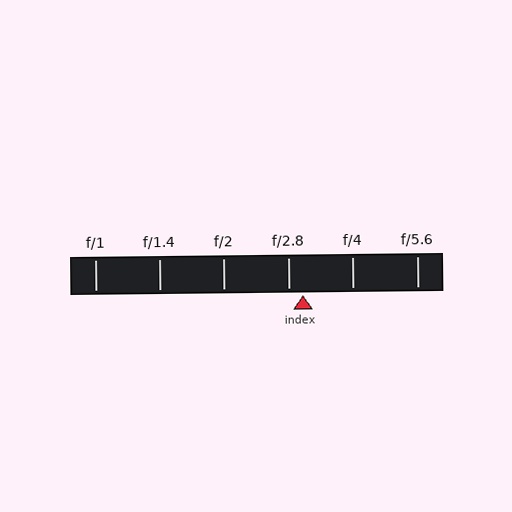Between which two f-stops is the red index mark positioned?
The index mark is between f/2.8 and f/4.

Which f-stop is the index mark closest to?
The index mark is closest to f/2.8.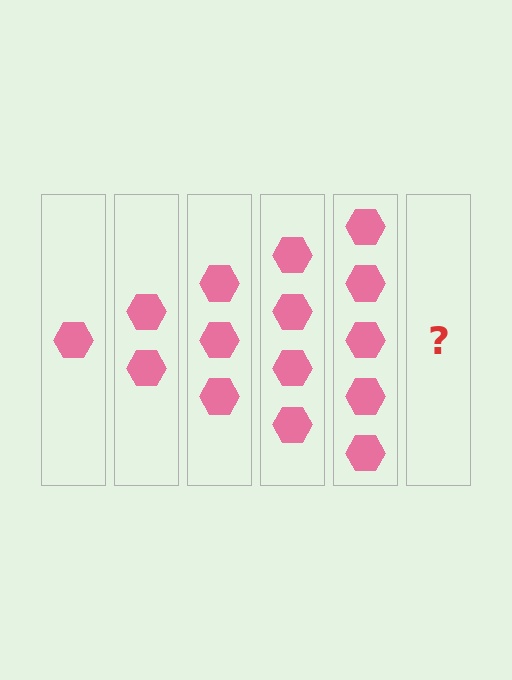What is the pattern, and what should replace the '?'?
The pattern is that each step adds one more hexagon. The '?' should be 6 hexagons.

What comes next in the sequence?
The next element should be 6 hexagons.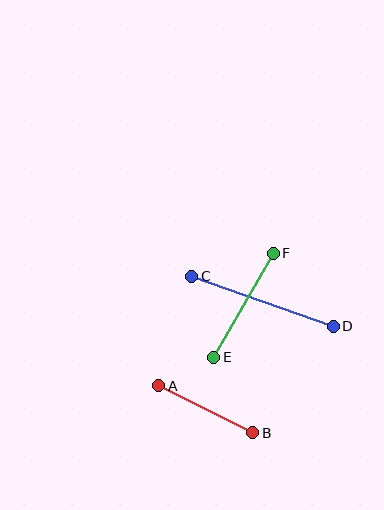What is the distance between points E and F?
The distance is approximately 120 pixels.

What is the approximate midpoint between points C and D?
The midpoint is at approximately (262, 301) pixels.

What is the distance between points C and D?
The distance is approximately 150 pixels.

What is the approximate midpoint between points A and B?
The midpoint is at approximately (206, 409) pixels.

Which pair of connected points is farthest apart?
Points C and D are farthest apart.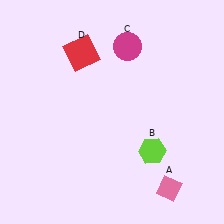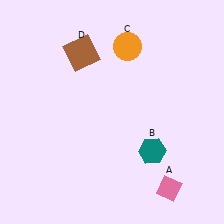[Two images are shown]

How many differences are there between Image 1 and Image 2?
There are 3 differences between the two images.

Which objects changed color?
B changed from lime to teal. C changed from magenta to orange. D changed from red to brown.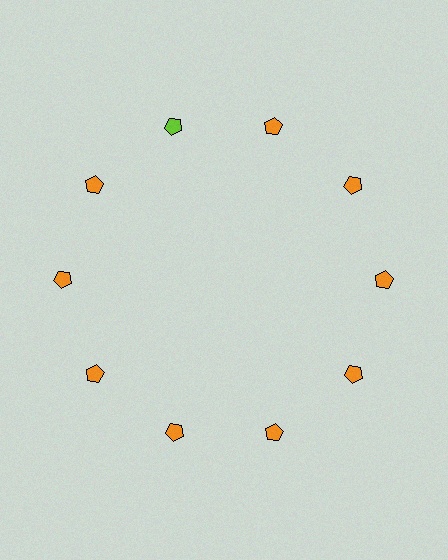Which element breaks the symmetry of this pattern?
The lime pentagon at roughly the 11 o'clock position breaks the symmetry. All other shapes are orange pentagons.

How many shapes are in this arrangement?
There are 10 shapes arranged in a ring pattern.